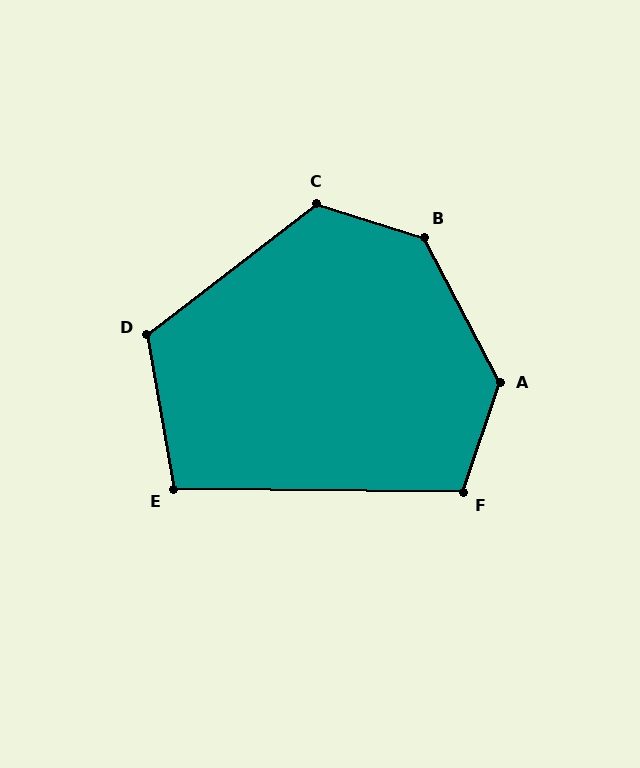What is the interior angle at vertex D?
Approximately 118 degrees (obtuse).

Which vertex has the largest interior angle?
B, at approximately 135 degrees.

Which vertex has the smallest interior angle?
E, at approximately 101 degrees.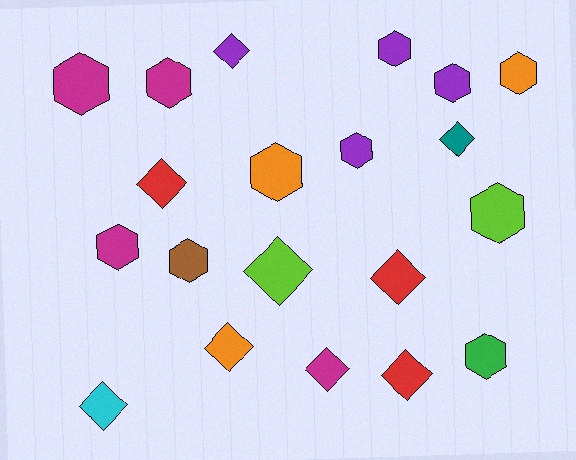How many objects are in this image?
There are 20 objects.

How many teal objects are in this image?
There is 1 teal object.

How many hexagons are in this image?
There are 11 hexagons.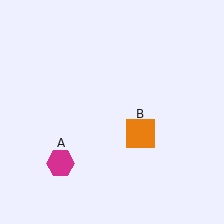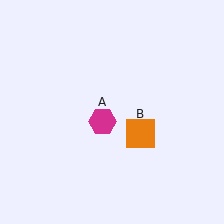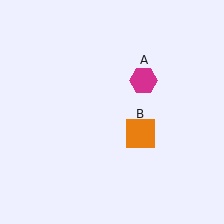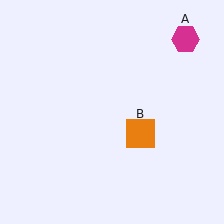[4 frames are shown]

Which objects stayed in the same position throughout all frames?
Orange square (object B) remained stationary.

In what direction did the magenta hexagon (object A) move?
The magenta hexagon (object A) moved up and to the right.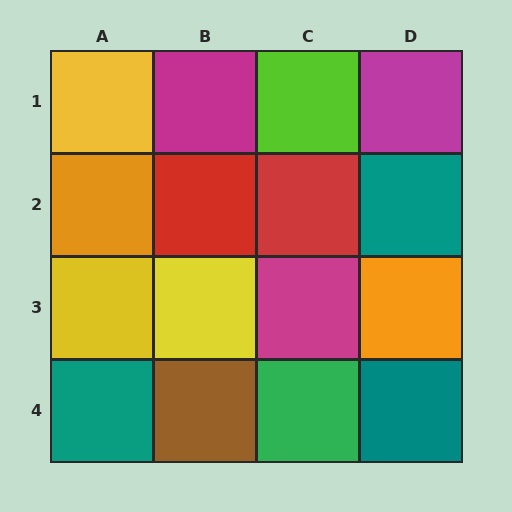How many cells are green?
1 cell is green.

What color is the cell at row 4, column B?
Brown.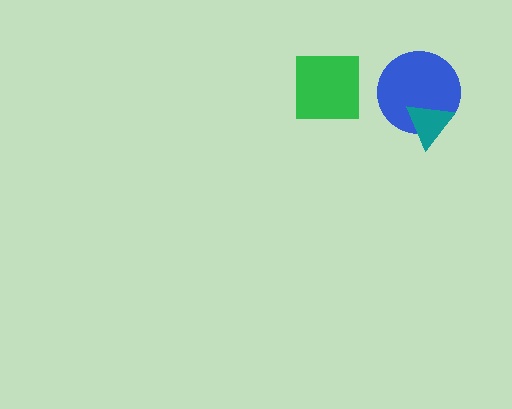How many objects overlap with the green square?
0 objects overlap with the green square.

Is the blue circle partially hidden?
Yes, it is partially covered by another shape.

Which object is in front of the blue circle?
The teal triangle is in front of the blue circle.